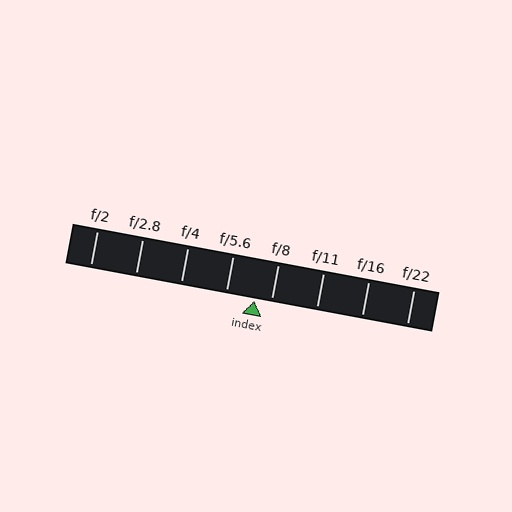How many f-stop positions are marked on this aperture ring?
There are 8 f-stop positions marked.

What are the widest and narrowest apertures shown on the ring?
The widest aperture shown is f/2 and the narrowest is f/22.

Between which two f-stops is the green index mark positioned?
The index mark is between f/5.6 and f/8.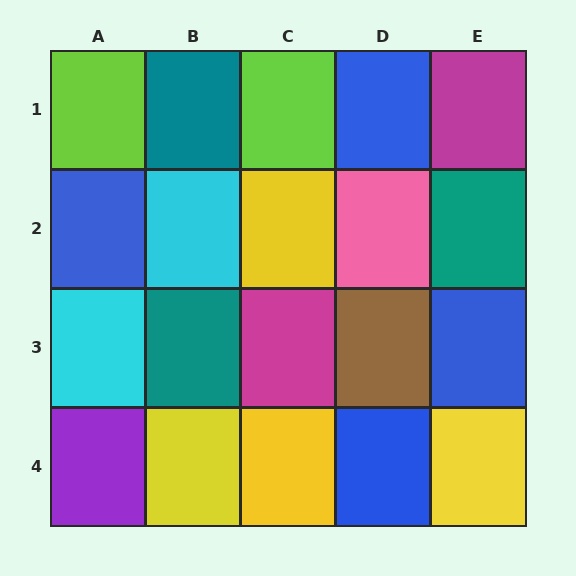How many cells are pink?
1 cell is pink.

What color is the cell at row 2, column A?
Blue.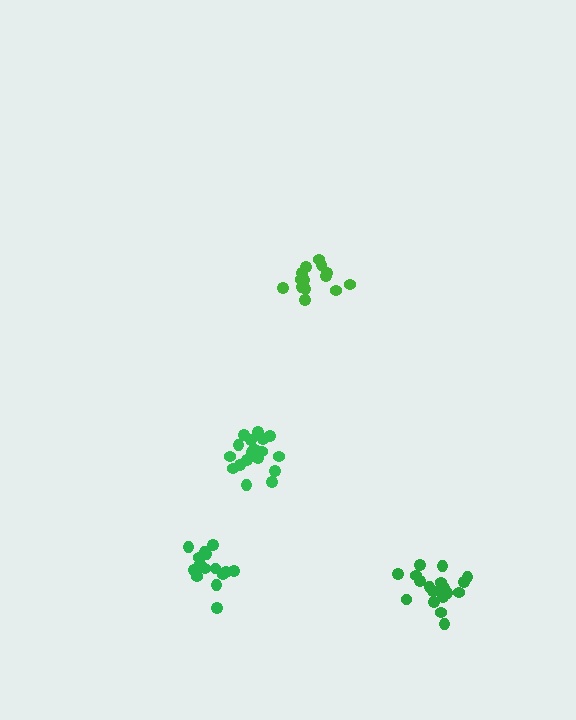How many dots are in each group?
Group 1: 14 dots, Group 2: 19 dots, Group 3: 18 dots, Group 4: 15 dots (66 total).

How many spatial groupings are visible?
There are 4 spatial groupings.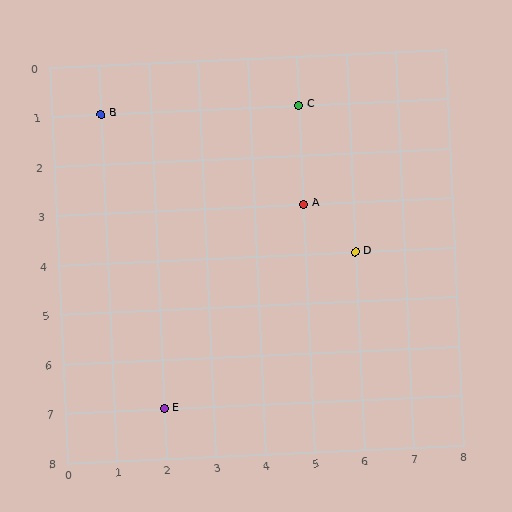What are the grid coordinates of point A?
Point A is at grid coordinates (5, 3).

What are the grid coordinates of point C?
Point C is at grid coordinates (5, 1).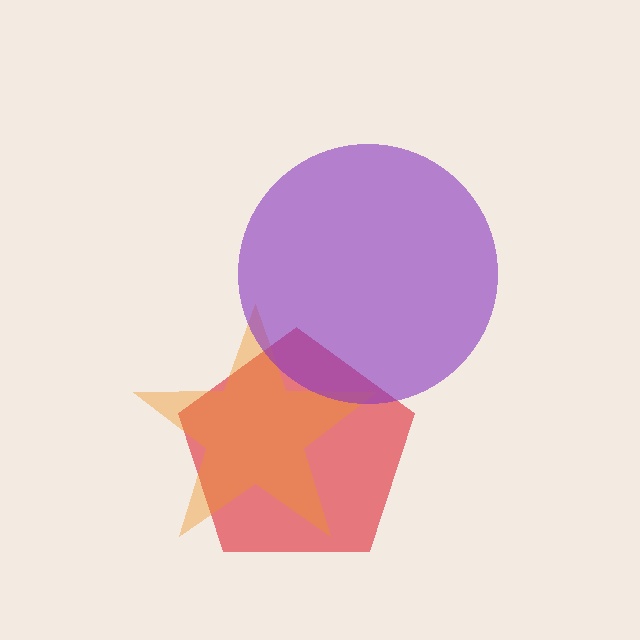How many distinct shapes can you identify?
There are 3 distinct shapes: a red pentagon, an orange star, a purple circle.